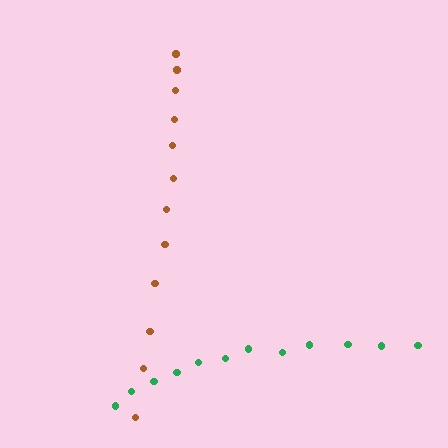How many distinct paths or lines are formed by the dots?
There are 2 distinct paths.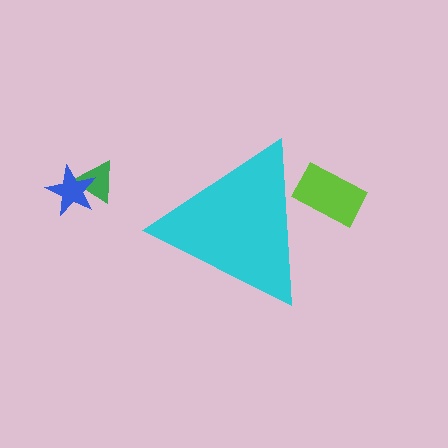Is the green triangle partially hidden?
No, the green triangle is fully visible.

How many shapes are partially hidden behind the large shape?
1 shape is partially hidden.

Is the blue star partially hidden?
No, the blue star is fully visible.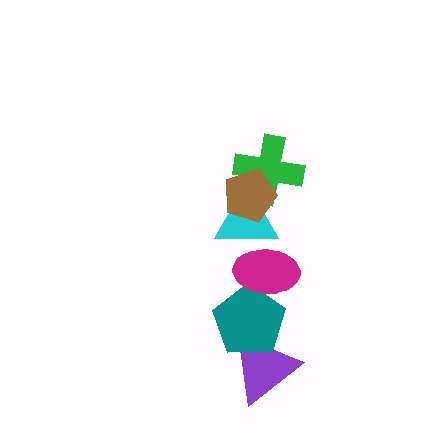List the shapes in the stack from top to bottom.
From top to bottom: the brown pentagon, the green cross, the cyan triangle, the magenta ellipse, the teal pentagon, the purple triangle.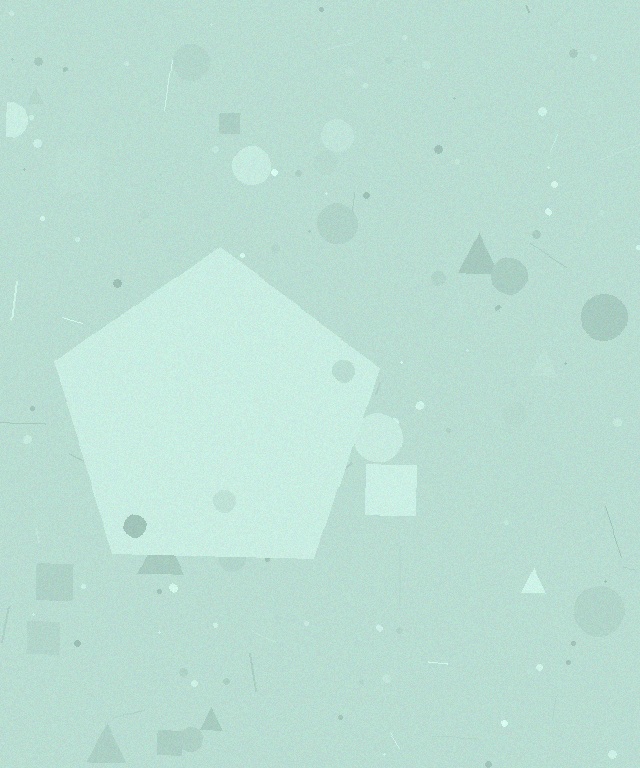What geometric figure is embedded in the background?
A pentagon is embedded in the background.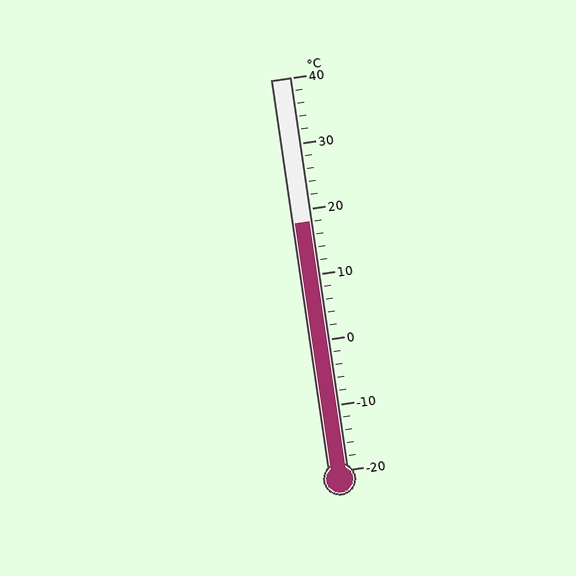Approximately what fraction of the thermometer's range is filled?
The thermometer is filled to approximately 65% of its range.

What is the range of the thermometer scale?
The thermometer scale ranges from -20°C to 40°C.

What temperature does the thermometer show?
The thermometer shows approximately 18°C.